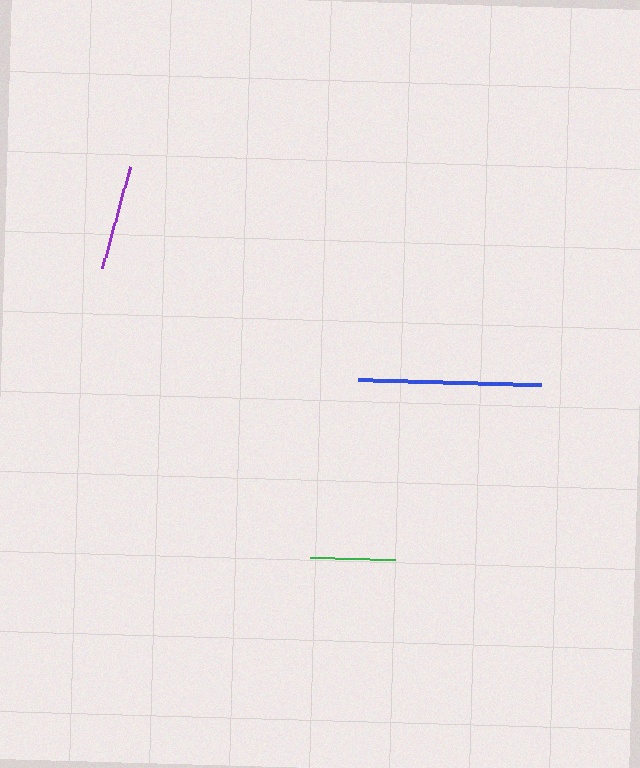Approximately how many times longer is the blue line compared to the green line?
The blue line is approximately 2.2 times the length of the green line.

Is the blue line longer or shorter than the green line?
The blue line is longer than the green line.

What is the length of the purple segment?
The purple segment is approximately 104 pixels long.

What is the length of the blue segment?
The blue segment is approximately 183 pixels long.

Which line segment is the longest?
The blue line is the longest at approximately 183 pixels.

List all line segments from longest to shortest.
From longest to shortest: blue, purple, green.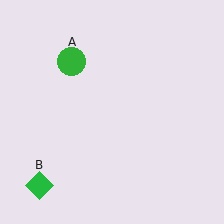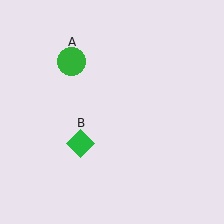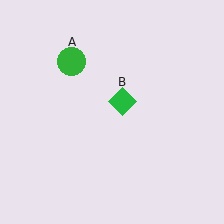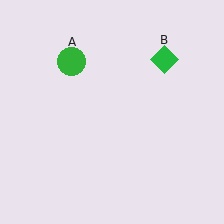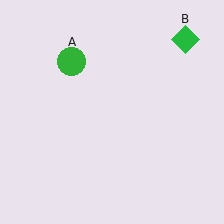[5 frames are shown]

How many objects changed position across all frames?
1 object changed position: green diamond (object B).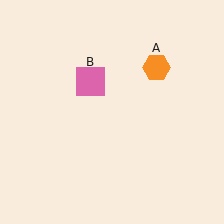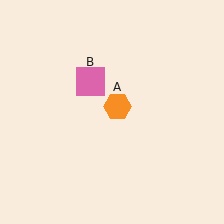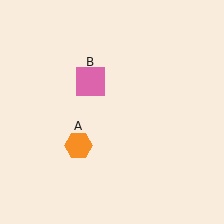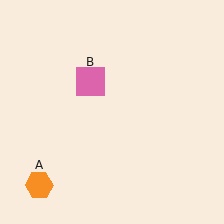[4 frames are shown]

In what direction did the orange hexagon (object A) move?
The orange hexagon (object A) moved down and to the left.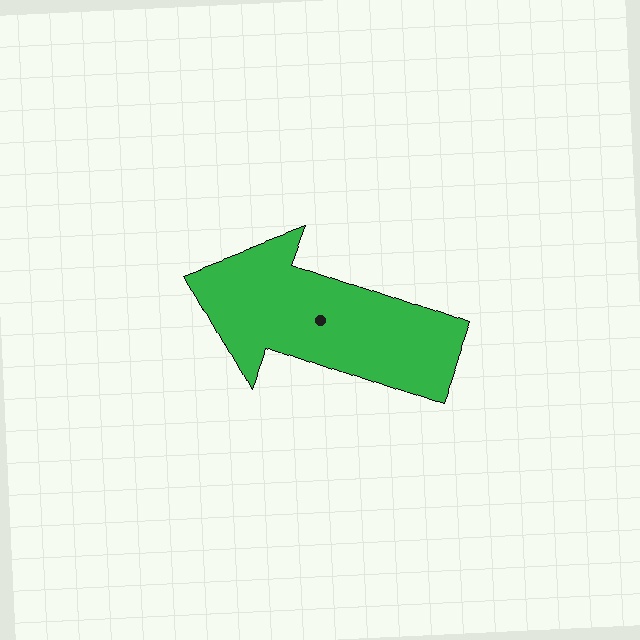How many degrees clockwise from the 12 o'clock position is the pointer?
Approximately 290 degrees.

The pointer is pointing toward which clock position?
Roughly 10 o'clock.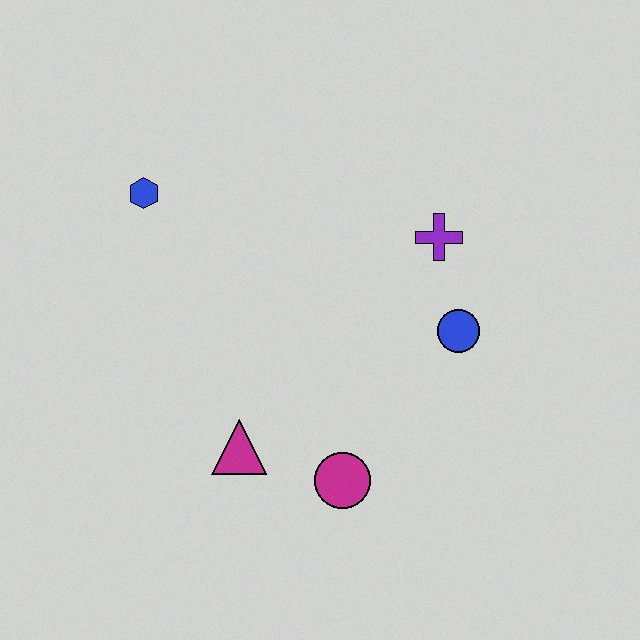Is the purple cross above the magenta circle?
Yes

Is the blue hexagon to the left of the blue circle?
Yes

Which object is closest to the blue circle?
The purple cross is closest to the blue circle.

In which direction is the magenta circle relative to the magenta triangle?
The magenta circle is to the right of the magenta triangle.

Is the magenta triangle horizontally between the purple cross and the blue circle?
No